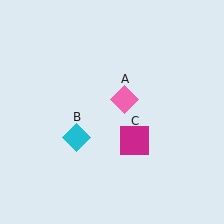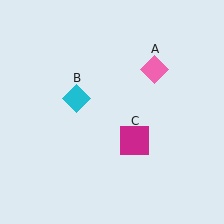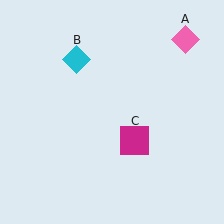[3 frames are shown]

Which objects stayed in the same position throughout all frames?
Magenta square (object C) remained stationary.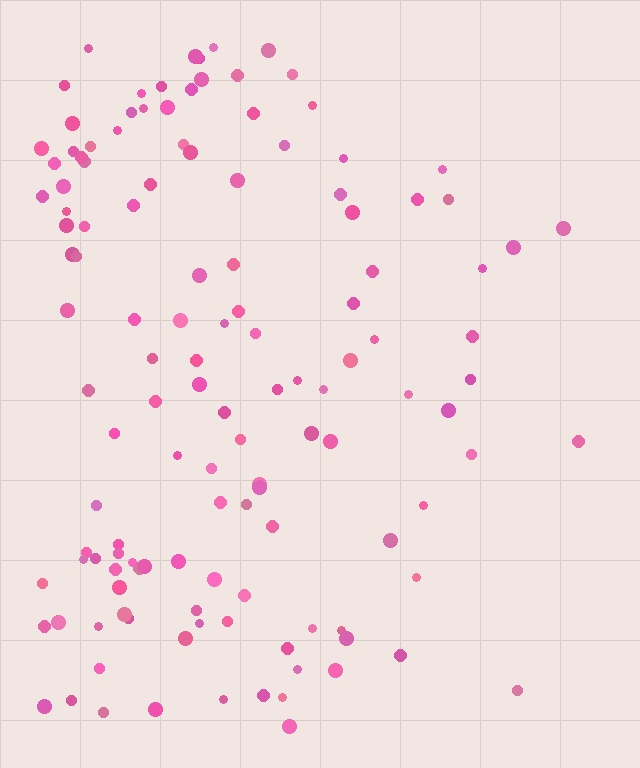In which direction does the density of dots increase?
From right to left, with the left side densest.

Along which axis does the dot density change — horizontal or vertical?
Horizontal.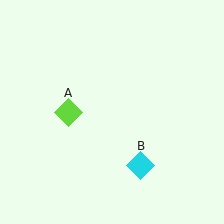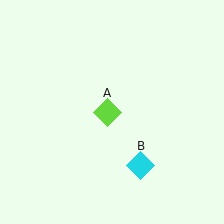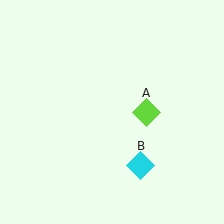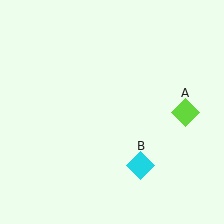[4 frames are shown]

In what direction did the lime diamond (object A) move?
The lime diamond (object A) moved right.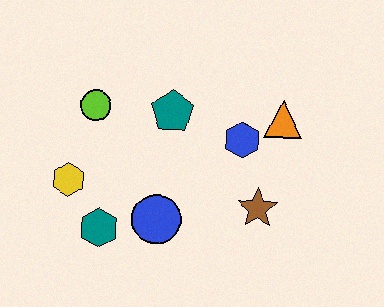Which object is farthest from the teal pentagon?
The teal hexagon is farthest from the teal pentagon.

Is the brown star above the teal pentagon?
No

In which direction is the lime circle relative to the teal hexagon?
The lime circle is above the teal hexagon.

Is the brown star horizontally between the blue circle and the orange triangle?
Yes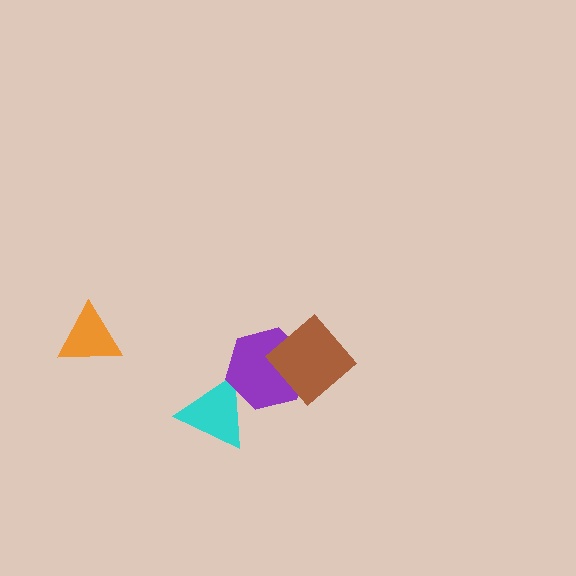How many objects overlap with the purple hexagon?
2 objects overlap with the purple hexagon.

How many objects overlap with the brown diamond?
1 object overlaps with the brown diamond.